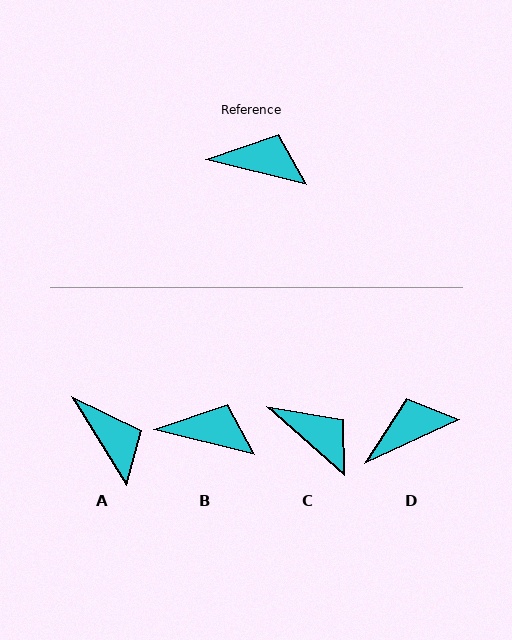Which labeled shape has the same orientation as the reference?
B.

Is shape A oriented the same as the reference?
No, it is off by about 45 degrees.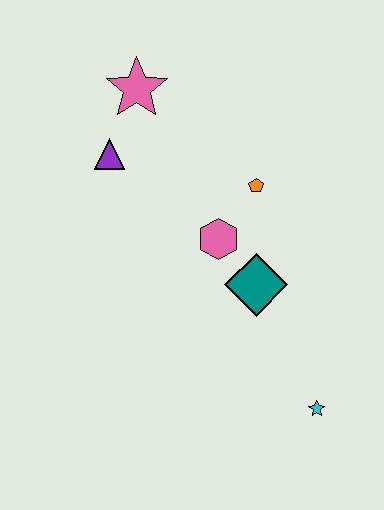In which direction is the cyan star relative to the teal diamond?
The cyan star is below the teal diamond.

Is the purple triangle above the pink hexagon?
Yes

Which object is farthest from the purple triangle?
The cyan star is farthest from the purple triangle.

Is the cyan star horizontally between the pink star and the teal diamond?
No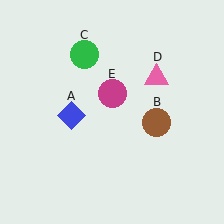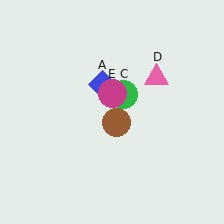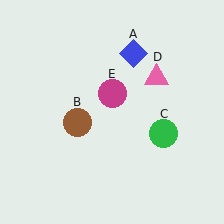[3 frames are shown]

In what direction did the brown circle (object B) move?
The brown circle (object B) moved left.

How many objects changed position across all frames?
3 objects changed position: blue diamond (object A), brown circle (object B), green circle (object C).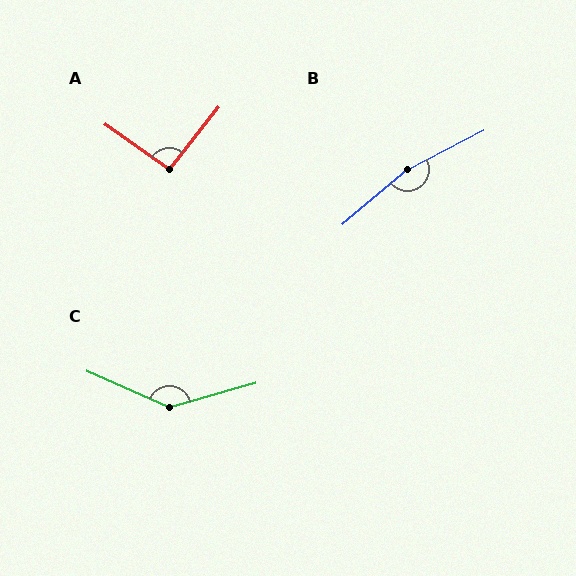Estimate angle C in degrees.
Approximately 140 degrees.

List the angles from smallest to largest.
A (93°), C (140°), B (167°).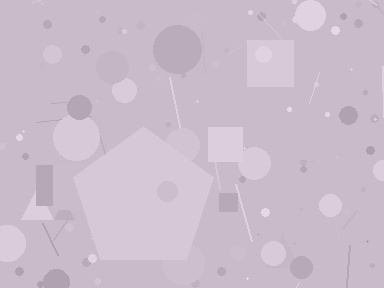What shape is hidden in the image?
A pentagon is hidden in the image.